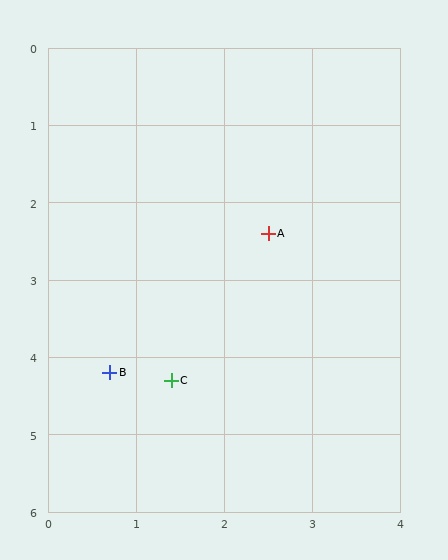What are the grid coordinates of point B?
Point B is at approximately (0.7, 4.2).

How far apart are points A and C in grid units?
Points A and C are about 2.2 grid units apart.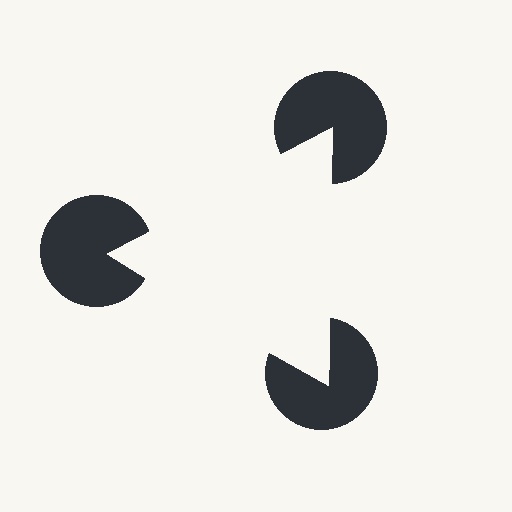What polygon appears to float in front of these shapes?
An illusory triangle — its edges are inferred from the aligned wedge cuts in the pac-man discs, not physically drawn.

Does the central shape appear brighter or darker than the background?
It typically appears slightly brighter than the background, even though no actual brightness change is drawn.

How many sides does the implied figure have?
3 sides.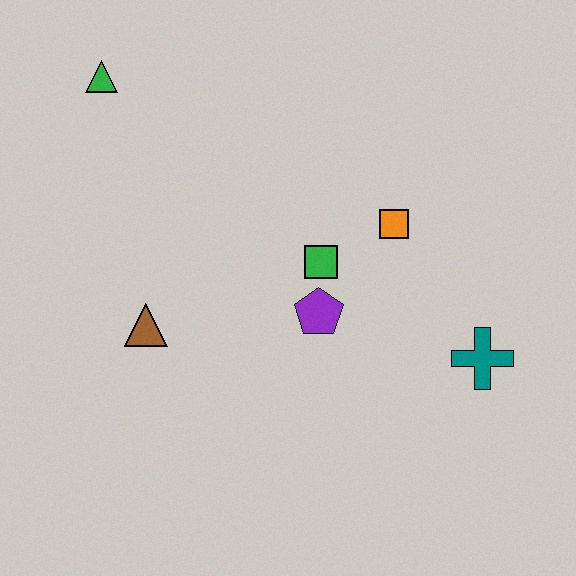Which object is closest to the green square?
The purple pentagon is closest to the green square.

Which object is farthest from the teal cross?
The green triangle is farthest from the teal cross.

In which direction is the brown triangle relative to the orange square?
The brown triangle is to the left of the orange square.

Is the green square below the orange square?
Yes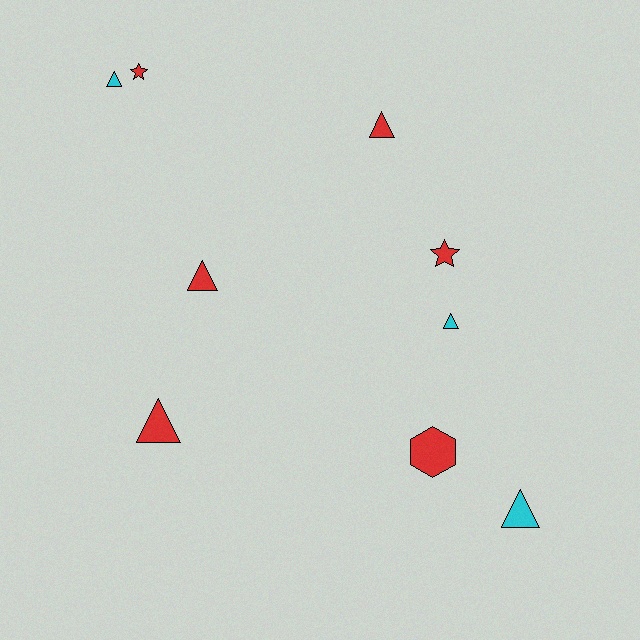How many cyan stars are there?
There are no cyan stars.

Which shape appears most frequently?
Triangle, with 6 objects.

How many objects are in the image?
There are 9 objects.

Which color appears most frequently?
Red, with 6 objects.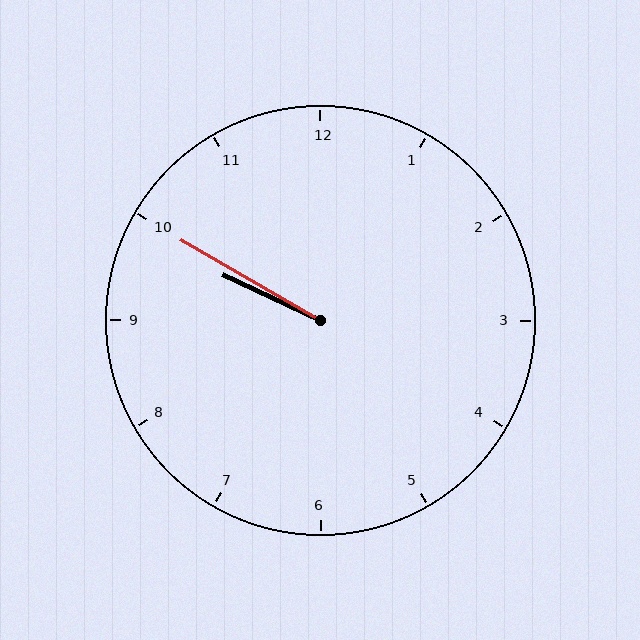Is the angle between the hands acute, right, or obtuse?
It is acute.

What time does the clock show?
9:50.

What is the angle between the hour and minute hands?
Approximately 5 degrees.